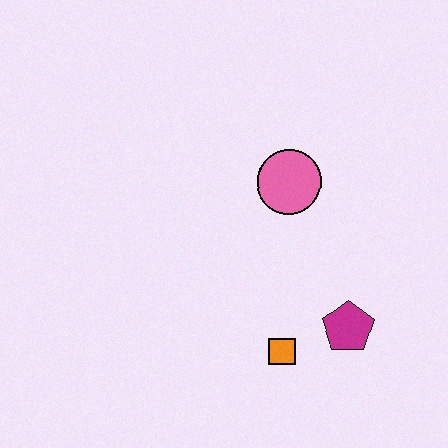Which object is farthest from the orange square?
The pink circle is farthest from the orange square.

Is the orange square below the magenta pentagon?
Yes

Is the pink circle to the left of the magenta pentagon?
Yes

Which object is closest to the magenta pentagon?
The orange square is closest to the magenta pentagon.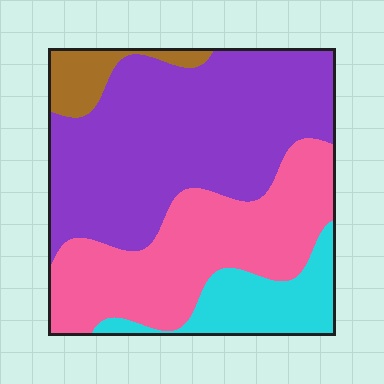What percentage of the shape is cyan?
Cyan takes up less than a quarter of the shape.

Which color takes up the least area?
Brown, at roughly 5%.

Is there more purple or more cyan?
Purple.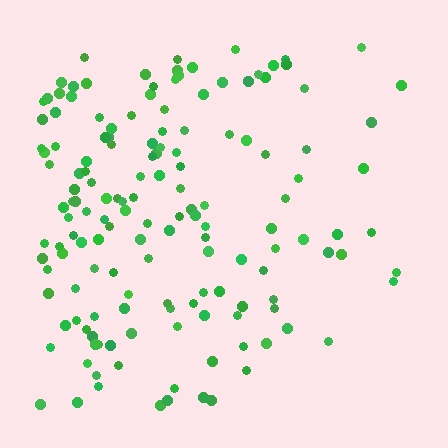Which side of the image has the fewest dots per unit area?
The right.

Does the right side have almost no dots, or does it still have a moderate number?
Still a moderate number, just noticeably fewer than the left.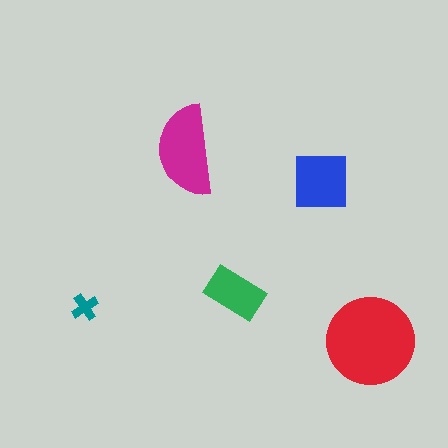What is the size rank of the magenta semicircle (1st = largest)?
2nd.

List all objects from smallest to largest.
The teal cross, the green rectangle, the blue square, the magenta semicircle, the red circle.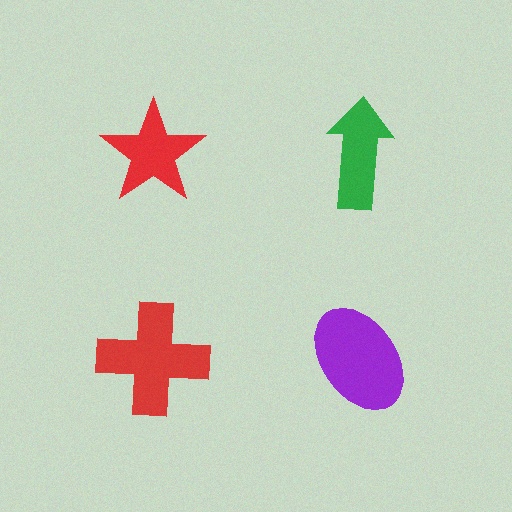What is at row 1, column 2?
A green arrow.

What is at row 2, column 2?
A purple ellipse.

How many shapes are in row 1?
2 shapes.